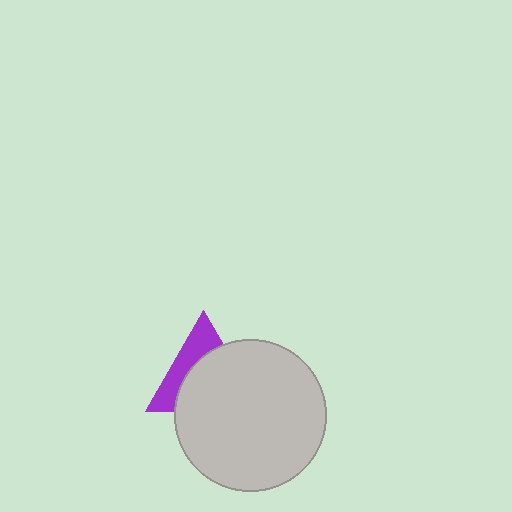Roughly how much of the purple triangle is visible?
A small part of it is visible (roughly 38%).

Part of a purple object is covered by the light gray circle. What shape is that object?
It is a triangle.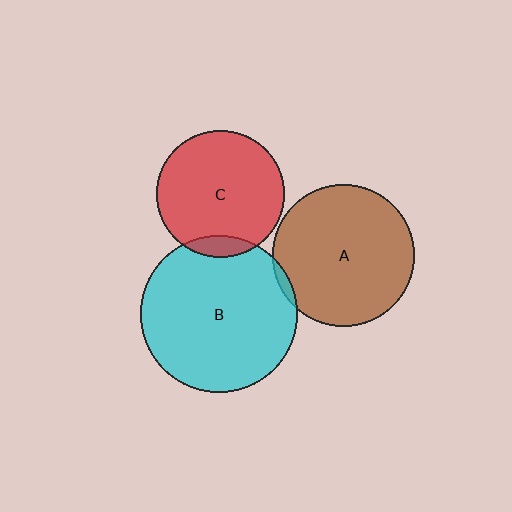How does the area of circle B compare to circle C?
Approximately 1.5 times.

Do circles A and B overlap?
Yes.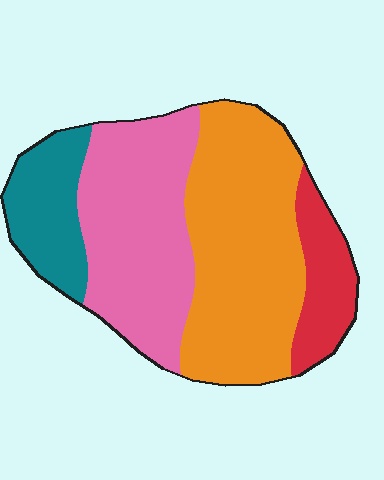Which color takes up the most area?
Orange, at roughly 40%.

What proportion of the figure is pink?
Pink takes up about one third (1/3) of the figure.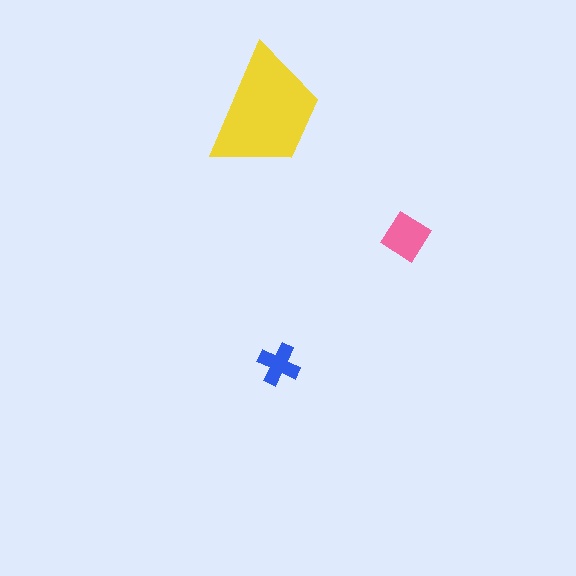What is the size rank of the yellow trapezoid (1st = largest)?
1st.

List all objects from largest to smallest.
The yellow trapezoid, the pink diamond, the blue cross.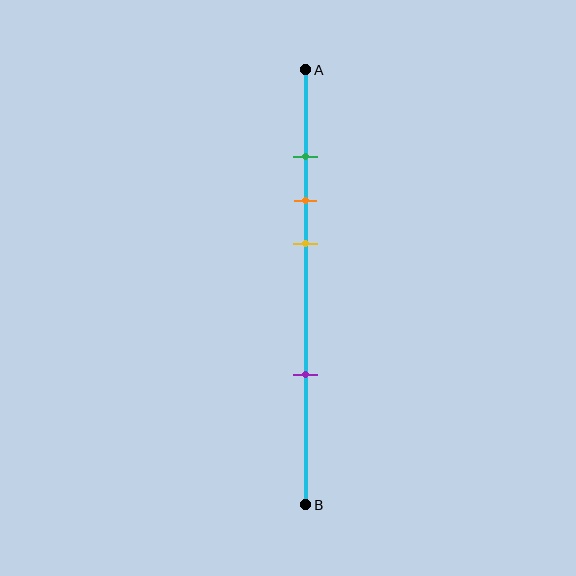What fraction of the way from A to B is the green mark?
The green mark is approximately 20% (0.2) of the way from A to B.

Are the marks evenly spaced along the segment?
No, the marks are not evenly spaced.